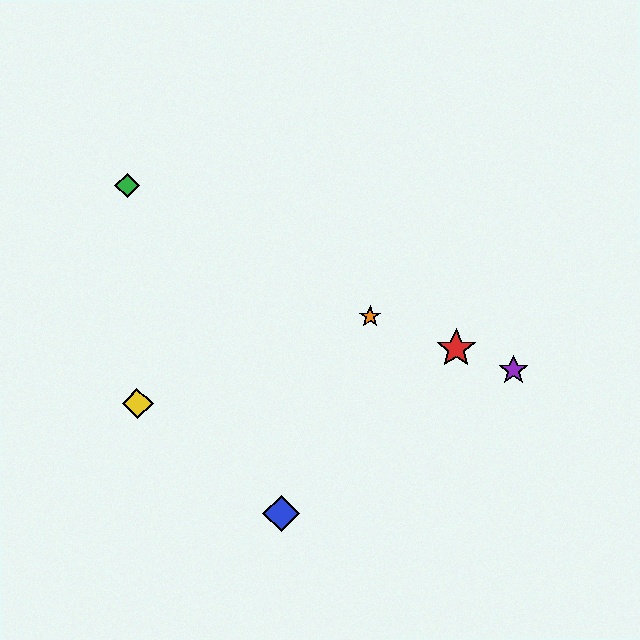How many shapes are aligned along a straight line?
3 shapes (the red star, the purple star, the orange star) are aligned along a straight line.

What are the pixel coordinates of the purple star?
The purple star is at (514, 370).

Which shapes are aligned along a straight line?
The red star, the purple star, the orange star are aligned along a straight line.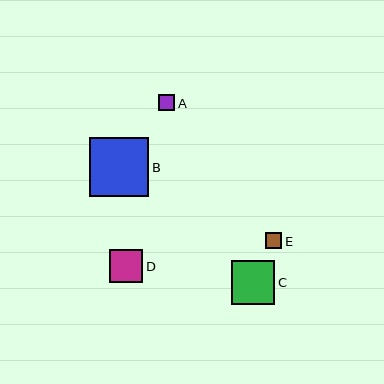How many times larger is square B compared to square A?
Square B is approximately 3.5 times the size of square A.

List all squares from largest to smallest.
From largest to smallest: B, C, D, A, E.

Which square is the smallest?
Square E is the smallest with a size of approximately 16 pixels.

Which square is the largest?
Square B is the largest with a size of approximately 59 pixels.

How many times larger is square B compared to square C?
Square B is approximately 1.4 times the size of square C.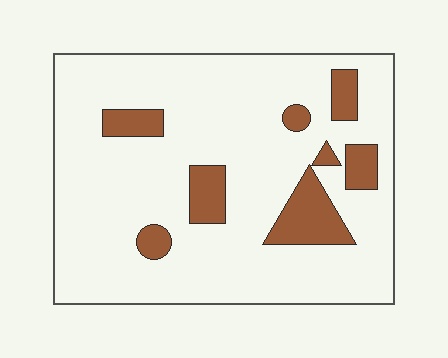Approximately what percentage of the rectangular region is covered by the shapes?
Approximately 15%.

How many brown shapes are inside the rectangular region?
8.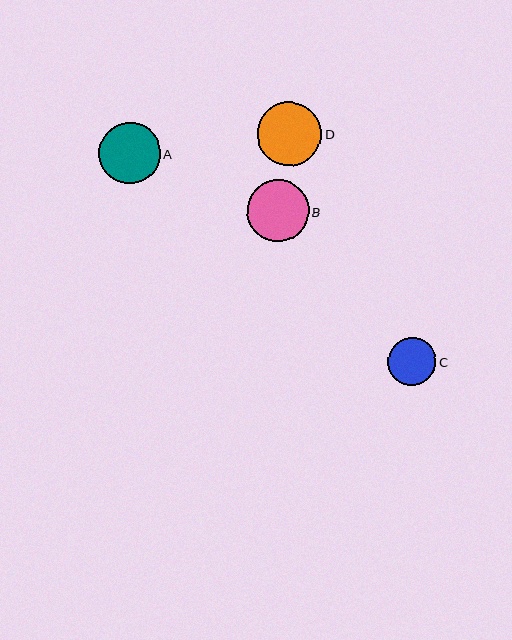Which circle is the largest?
Circle D is the largest with a size of approximately 64 pixels.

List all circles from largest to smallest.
From largest to smallest: D, B, A, C.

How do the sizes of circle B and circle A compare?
Circle B and circle A are approximately the same size.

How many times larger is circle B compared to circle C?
Circle B is approximately 1.3 times the size of circle C.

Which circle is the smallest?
Circle C is the smallest with a size of approximately 48 pixels.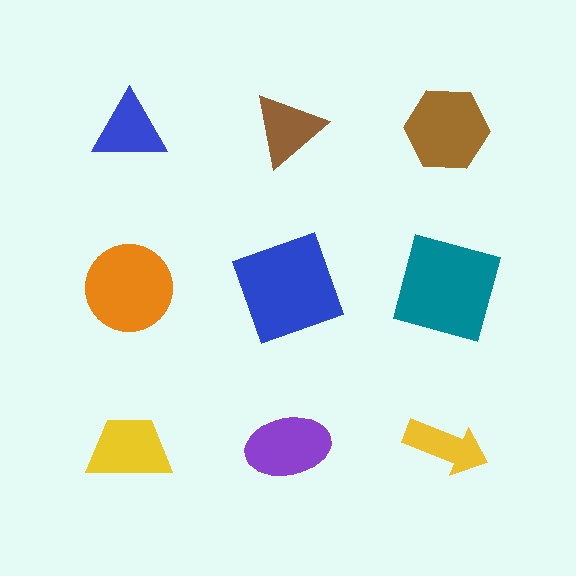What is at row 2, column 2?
A blue square.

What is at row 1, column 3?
A brown hexagon.